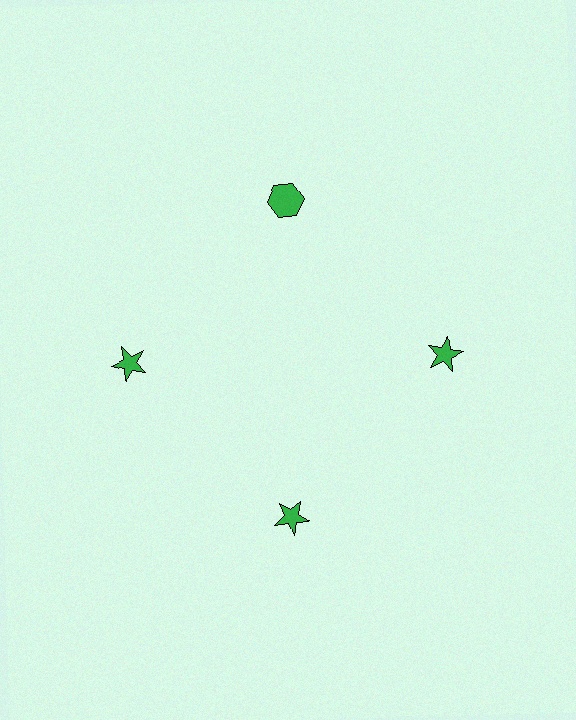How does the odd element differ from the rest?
It has a different shape: hexagon instead of star.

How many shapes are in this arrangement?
There are 4 shapes arranged in a ring pattern.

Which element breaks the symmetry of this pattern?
The green hexagon at roughly the 12 o'clock position breaks the symmetry. All other shapes are green stars.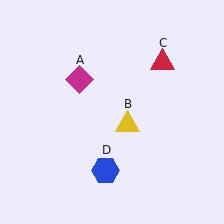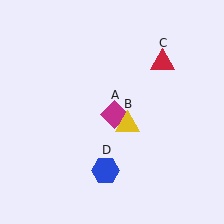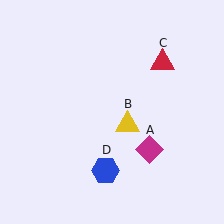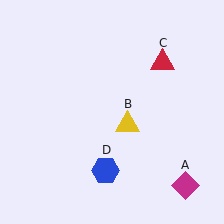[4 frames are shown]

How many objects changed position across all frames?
1 object changed position: magenta diamond (object A).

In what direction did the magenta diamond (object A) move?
The magenta diamond (object A) moved down and to the right.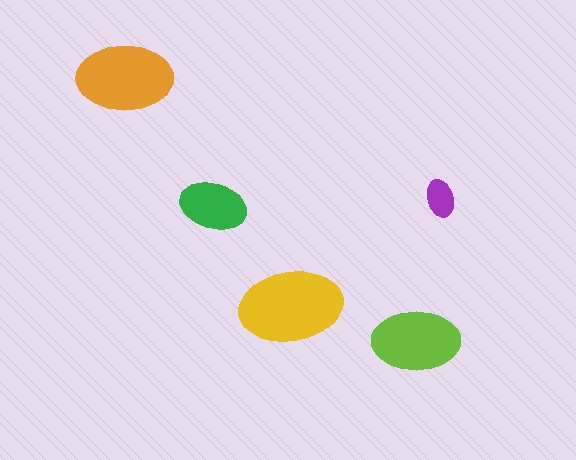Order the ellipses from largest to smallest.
the yellow one, the orange one, the lime one, the green one, the purple one.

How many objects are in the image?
There are 5 objects in the image.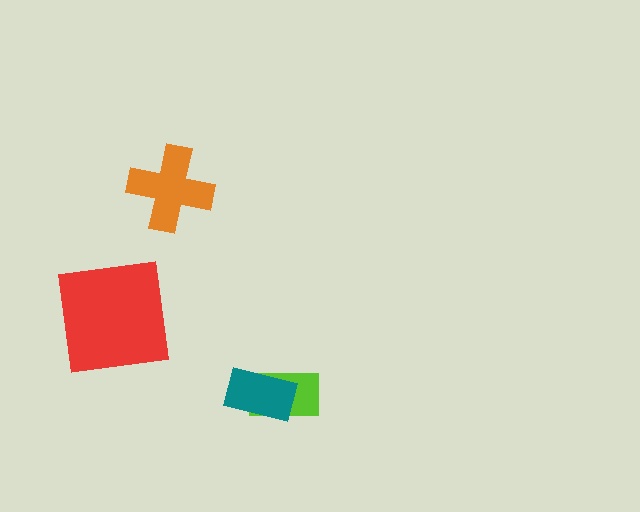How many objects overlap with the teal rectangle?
1 object overlaps with the teal rectangle.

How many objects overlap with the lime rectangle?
1 object overlaps with the lime rectangle.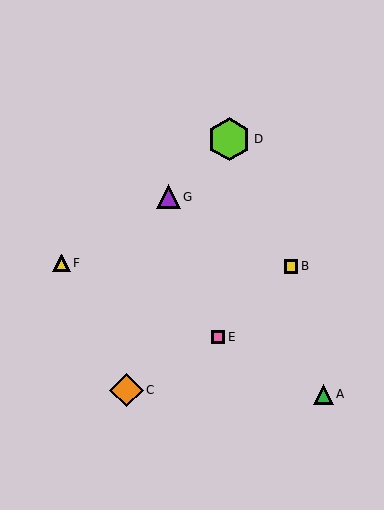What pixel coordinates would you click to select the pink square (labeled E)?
Click at (218, 337) to select the pink square E.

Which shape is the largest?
The lime hexagon (labeled D) is the largest.